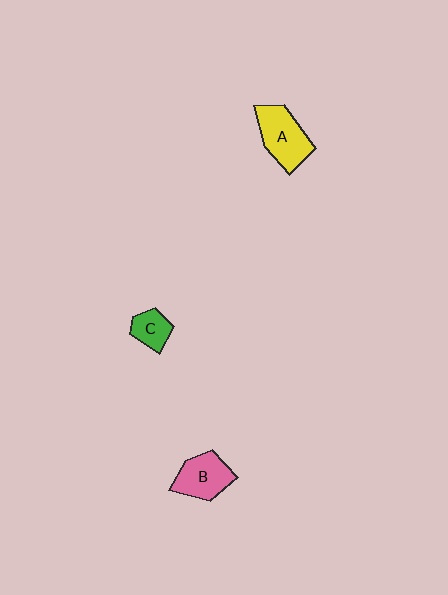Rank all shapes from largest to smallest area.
From largest to smallest: A (yellow), B (pink), C (green).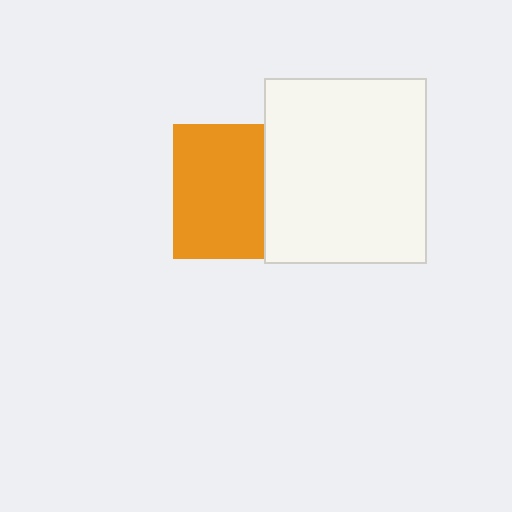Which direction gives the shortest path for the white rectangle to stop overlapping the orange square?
Moving right gives the shortest separation.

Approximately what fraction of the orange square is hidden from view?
Roughly 34% of the orange square is hidden behind the white rectangle.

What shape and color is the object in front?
The object in front is a white rectangle.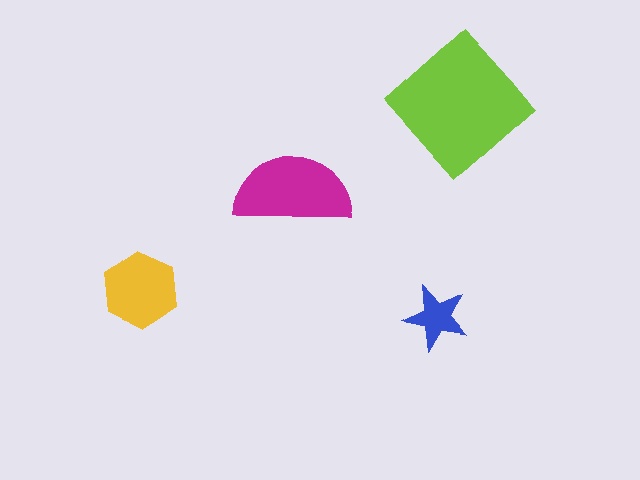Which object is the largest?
The lime diamond.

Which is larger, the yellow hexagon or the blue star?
The yellow hexagon.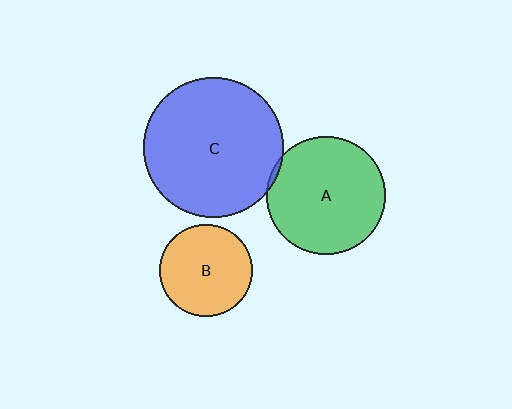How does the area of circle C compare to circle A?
Approximately 1.4 times.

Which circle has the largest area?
Circle C (blue).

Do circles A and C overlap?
Yes.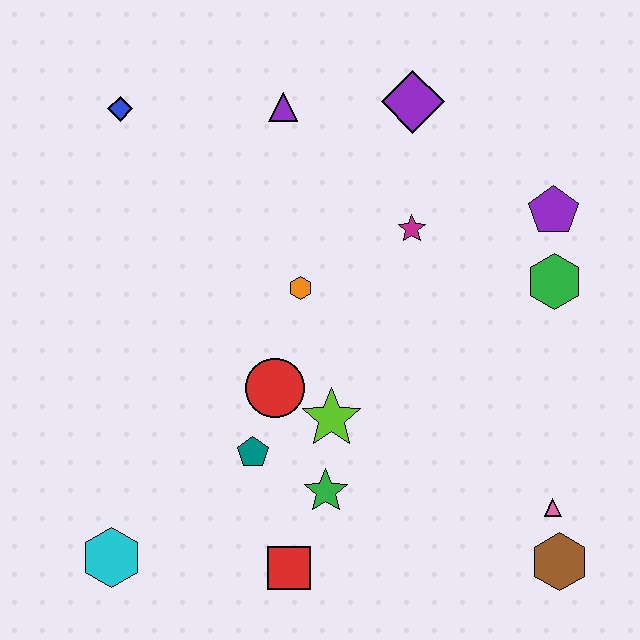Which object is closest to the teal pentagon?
The red circle is closest to the teal pentagon.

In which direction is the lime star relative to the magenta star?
The lime star is below the magenta star.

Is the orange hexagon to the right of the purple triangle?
Yes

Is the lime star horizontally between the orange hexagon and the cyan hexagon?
No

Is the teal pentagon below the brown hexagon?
No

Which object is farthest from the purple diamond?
The cyan hexagon is farthest from the purple diamond.